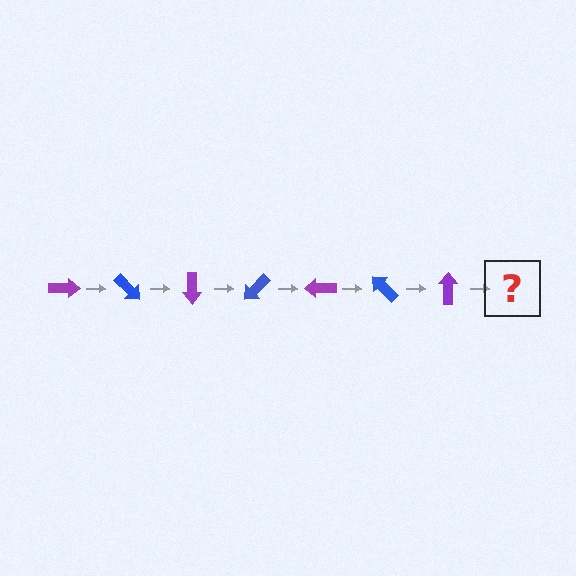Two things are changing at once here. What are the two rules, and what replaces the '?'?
The two rules are that it rotates 45 degrees each step and the color cycles through purple and blue. The '?' should be a blue arrow, rotated 315 degrees from the start.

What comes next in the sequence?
The next element should be a blue arrow, rotated 315 degrees from the start.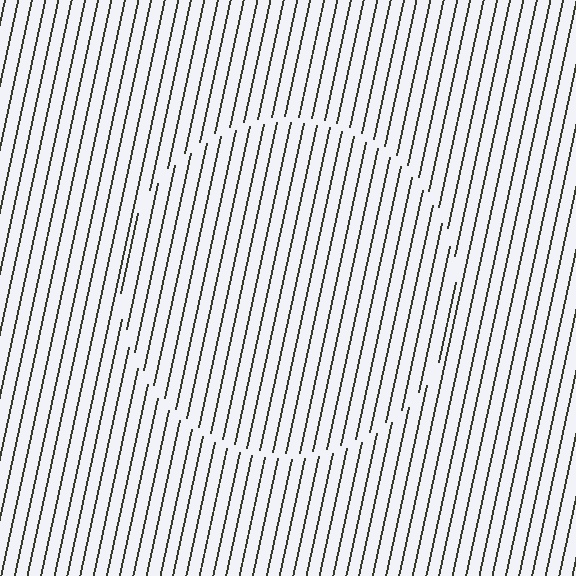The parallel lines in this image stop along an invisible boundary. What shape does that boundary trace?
An illusory circle. The interior of the shape contains the same grating, shifted by half a period — the contour is defined by the phase discontinuity where line-ends from the inner and outer gratings abut.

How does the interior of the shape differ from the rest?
The interior of the shape contains the same grating, shifted by half a period — the contour is defined by the phase discontinuity where line-ends from the inner and outer gratings abut.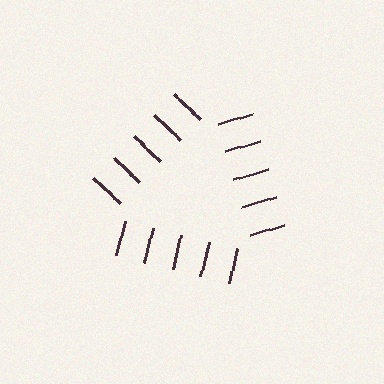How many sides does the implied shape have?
3 sides — the line-ends trace a triangle.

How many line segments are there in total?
15 — 5 along each of the 3 edges.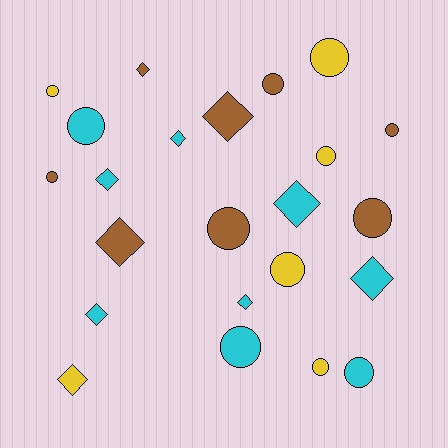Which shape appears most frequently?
Circle, with 13 objects.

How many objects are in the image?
There are 23 objects.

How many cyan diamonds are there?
There are 6 cyan diamonds.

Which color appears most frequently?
Cyan, with 9 objects.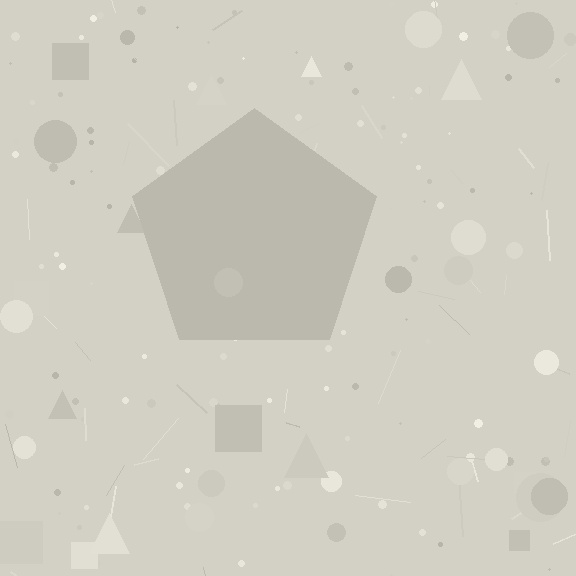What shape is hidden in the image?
A pentagon is hidden in the image.